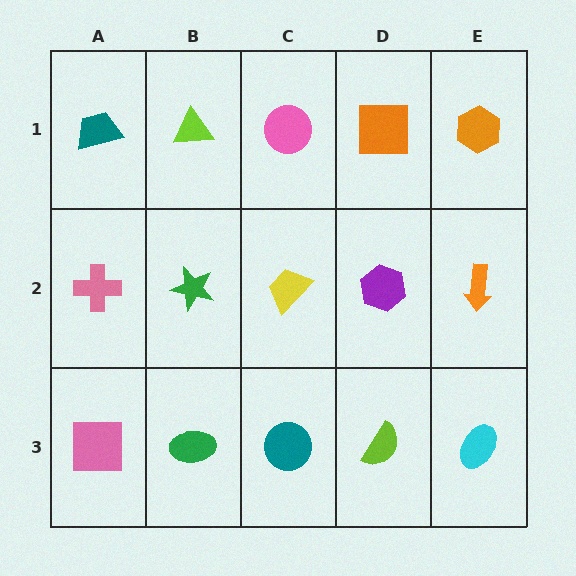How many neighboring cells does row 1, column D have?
3.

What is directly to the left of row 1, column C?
A lime triangle.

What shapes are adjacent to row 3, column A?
A pink cross (row 2, column A), a green ellipse (row 3, column B).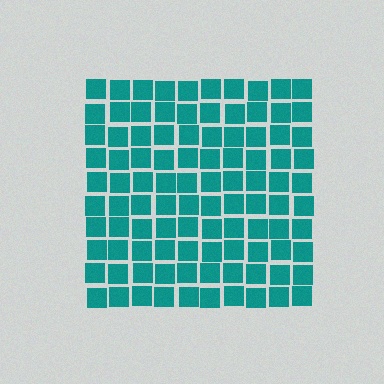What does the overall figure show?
The overall figure shows a square.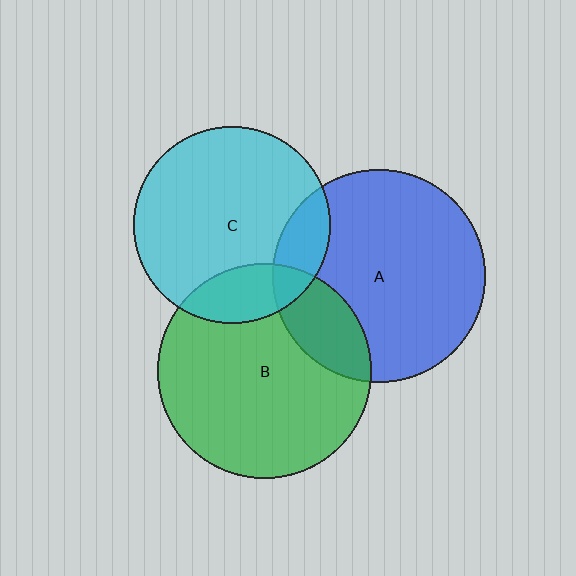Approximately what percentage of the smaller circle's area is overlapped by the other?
Approximately 20%.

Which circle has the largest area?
Circle B (green).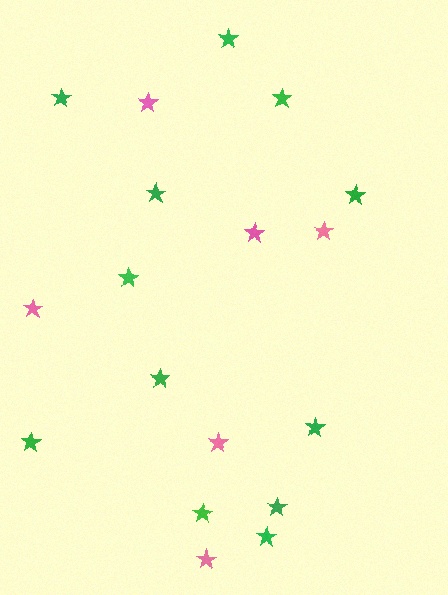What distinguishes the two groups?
There are 2 groups: one group of green stars (12) and one group of pink stars (6).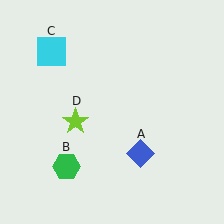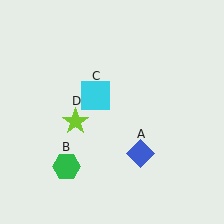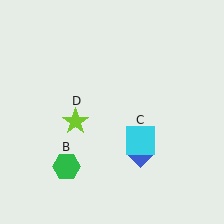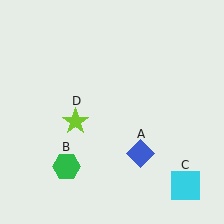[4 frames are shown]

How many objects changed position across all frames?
1 object changed position: cyan square (object C).